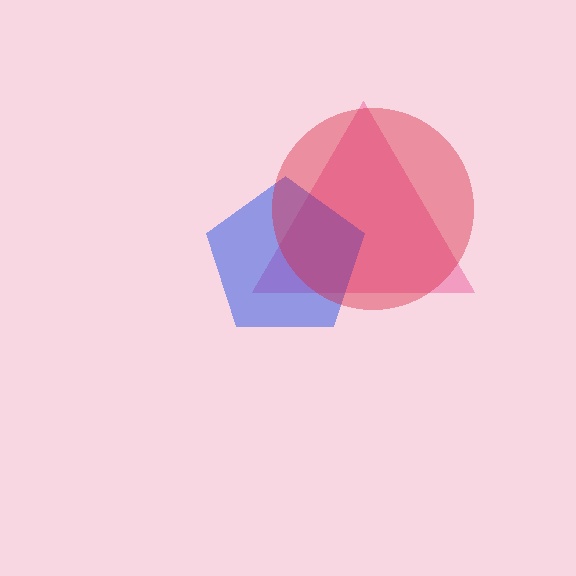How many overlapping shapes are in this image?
There are 3 overlapping shapes in the image.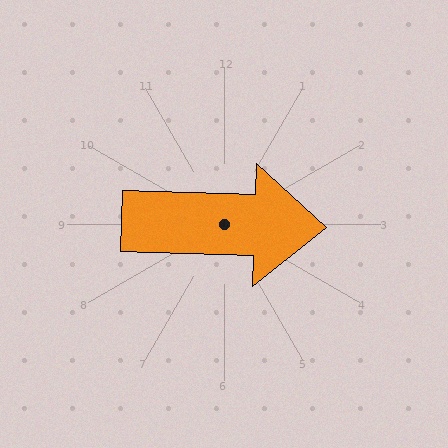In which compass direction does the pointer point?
East.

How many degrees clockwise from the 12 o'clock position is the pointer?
Approximately 92 degrees.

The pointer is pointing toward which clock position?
Roughly 3 o'clock.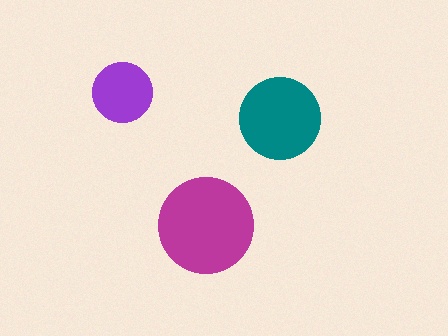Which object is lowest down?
The magenta circle is bottommost.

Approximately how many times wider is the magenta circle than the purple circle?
About 1.5 times wider.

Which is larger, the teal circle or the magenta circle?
The magenta one.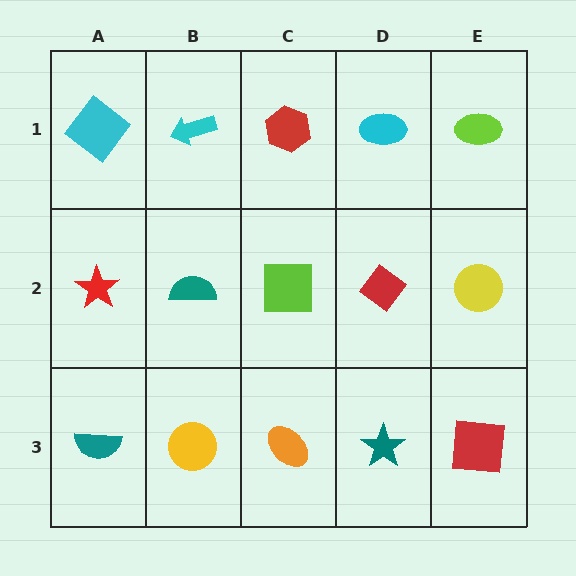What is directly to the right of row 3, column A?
A yellow circle.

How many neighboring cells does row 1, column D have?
3.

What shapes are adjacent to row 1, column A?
A red star (row 2, column A), a cyan arrow (row 1, column B).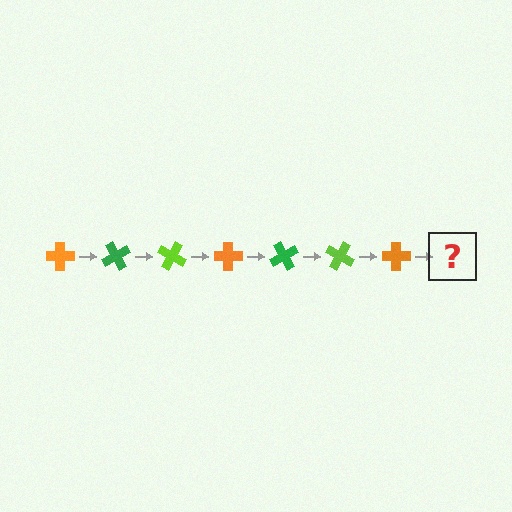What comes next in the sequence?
The next element should be a green cross, rotated 420 degrees from the start.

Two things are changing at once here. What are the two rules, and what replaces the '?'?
The two rules are that it rotates 60 degrees each step and the color cycles through orange, green, and lime. The '?' should be a green cross, rotated 420 degrees from the start.